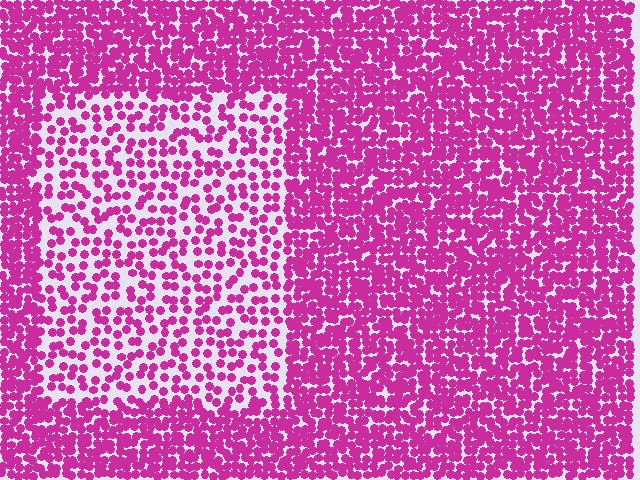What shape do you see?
I see a rectangle.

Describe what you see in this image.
The image contains small magenta elements arranged at two different densities. A rectangle-shaped region is visible where the elements are less densely packed than the surrounding area.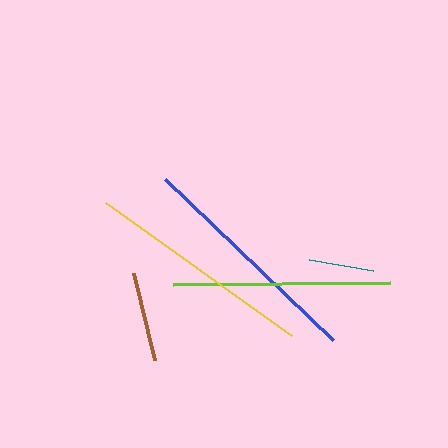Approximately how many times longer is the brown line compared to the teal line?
The brown line is approximately 1.4 times the length of the teal line.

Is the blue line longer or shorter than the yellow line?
The blue line is longer than the yellow line.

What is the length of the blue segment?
The blue segment is approximately 232 pixels long.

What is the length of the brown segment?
The brown segment is approximately 90 pixels long.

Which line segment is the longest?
The blue line is the longest at approximately 232 pixels.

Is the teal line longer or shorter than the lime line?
The lime line is longer than the teal line.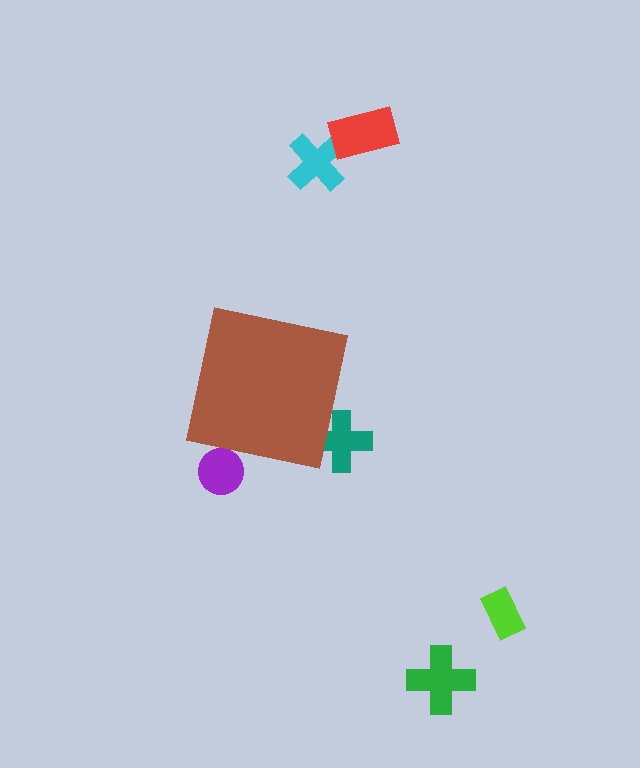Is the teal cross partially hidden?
Yes, the teal cross is partially hidden behind the brown square.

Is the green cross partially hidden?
No, the green cross is fully visible.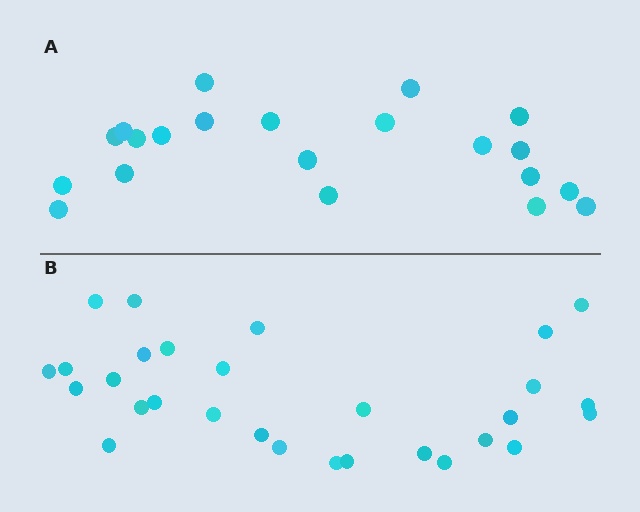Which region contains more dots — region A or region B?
Region B (the bottom region) has more dots.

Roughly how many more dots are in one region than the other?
Region B has roughly 8 or so more dots than region A.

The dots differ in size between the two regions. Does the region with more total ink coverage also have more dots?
No. Region A has more total ink coverage because its dots are larger, but region B actually contains more individual dots. Total area can be misleading — the number of items is what matters here.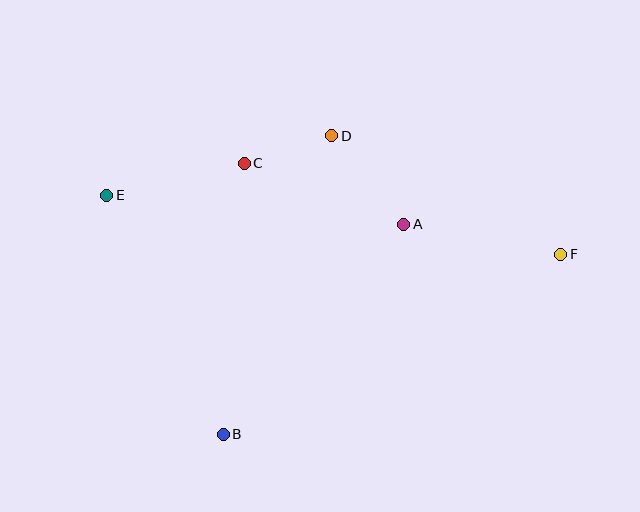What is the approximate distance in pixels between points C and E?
The distance between C and E is approximately 141 pixels.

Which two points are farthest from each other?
Points E and F are farthest from each other.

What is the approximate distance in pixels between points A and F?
The distance between A and F is approximately 160 pixels.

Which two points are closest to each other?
Points C and D are closest to each other.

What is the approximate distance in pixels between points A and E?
The distance between A and E is approximately 298 pixels.